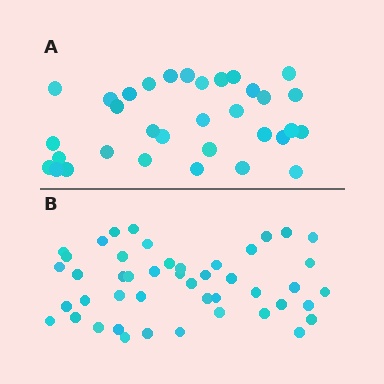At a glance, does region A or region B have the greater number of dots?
Region B (the bottom region) has more dots.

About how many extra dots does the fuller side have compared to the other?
Region B has approximately 15 more dots than region A.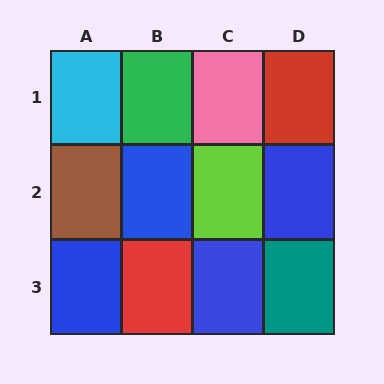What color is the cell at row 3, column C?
Blue.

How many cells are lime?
1 cell is lime.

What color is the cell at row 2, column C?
Lime.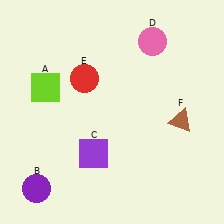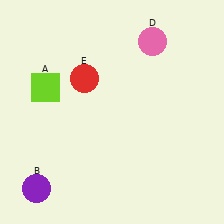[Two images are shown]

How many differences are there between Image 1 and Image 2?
There are 2 differences between the two images.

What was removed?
The brown triangle (F), the purple square (C) were removed in Image 2.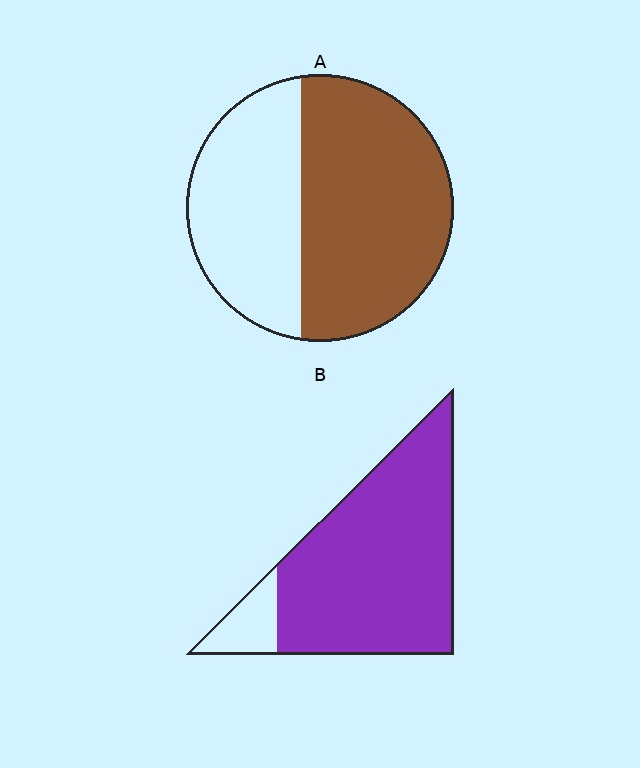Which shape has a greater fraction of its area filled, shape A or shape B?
Shape B.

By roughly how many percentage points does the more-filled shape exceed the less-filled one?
By roughly 30 percentage points (B over A).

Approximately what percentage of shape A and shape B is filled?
A is approximately 60% and B is approximately 90%.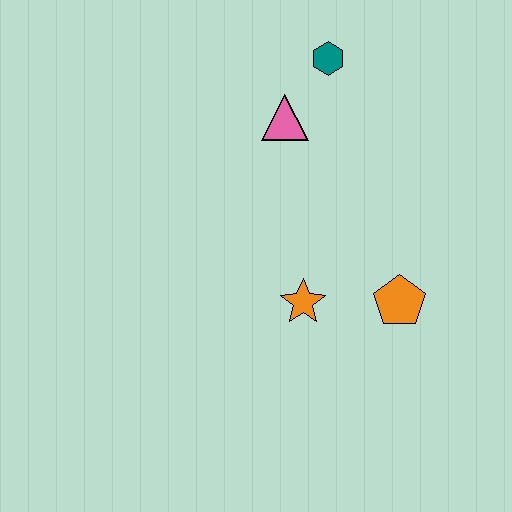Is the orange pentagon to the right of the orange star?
Yes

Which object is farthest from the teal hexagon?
The orange pentagon is farthest from the teal hexagon.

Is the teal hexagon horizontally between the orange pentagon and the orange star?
Yes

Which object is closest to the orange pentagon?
The orange star is closest to the orange pentagon.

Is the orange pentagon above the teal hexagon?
No